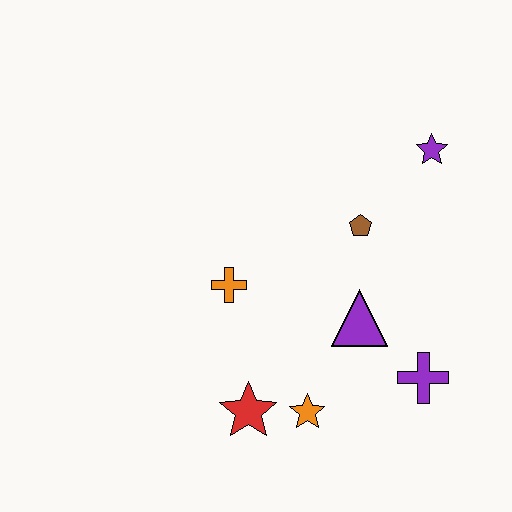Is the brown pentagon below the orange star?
No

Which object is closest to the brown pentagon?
The purple triangle is closest to the brown pentagon.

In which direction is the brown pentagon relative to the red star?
The brown pentagon is above the red star.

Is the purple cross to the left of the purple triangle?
No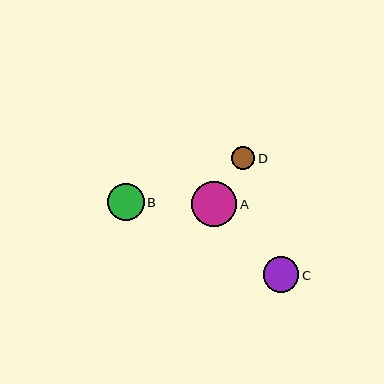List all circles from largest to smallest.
From largest to smallest: A, B, C, D.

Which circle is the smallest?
Circle D is the smallest with a size of approximately 23 pixels.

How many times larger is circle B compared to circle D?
Circle B is approximately 1.6 times the size of circle D.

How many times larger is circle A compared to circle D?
Circle A is approximately 2.0 times the size of circle D.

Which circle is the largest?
Circle A is the largest with a size of approximately 45 pixels.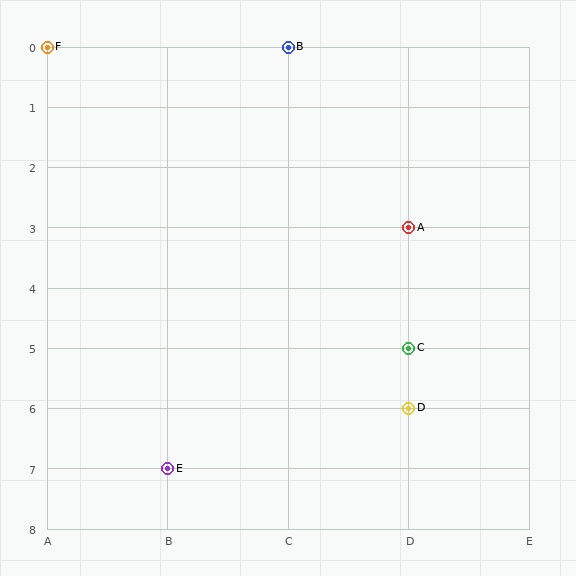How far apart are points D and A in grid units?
Points D and A are 3 rows apart.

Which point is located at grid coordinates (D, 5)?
Point C is at (D, 5).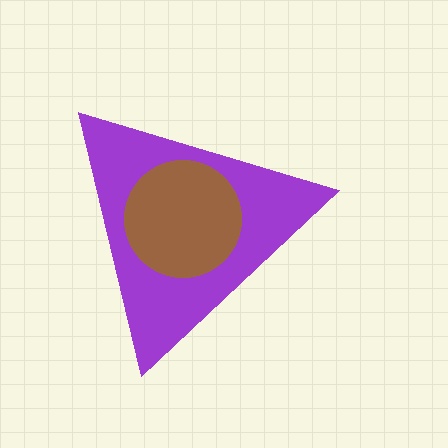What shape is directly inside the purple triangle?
The brown circle.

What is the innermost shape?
The brown circle.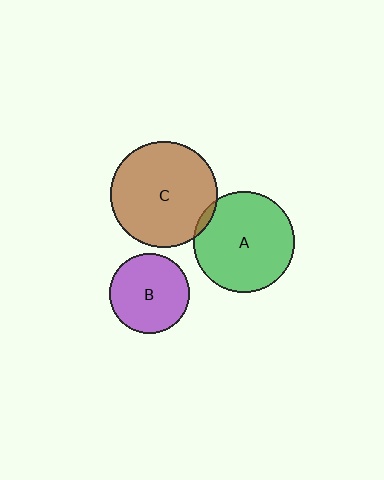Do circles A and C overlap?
Yes.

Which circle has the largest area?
Circle C (brown).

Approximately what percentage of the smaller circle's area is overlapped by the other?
Approximately 5%.